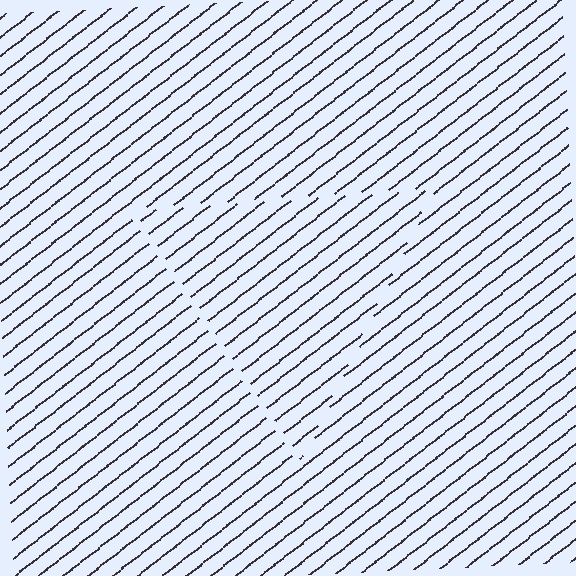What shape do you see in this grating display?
An illusory triangle. The interior of the shape contains the same grating, shifted by half a period — the contour is defined by the phase discontinuity where line-ends from the inner and outer gratings abut.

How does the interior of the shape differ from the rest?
The interior of the shape contains the same grating, shifted by half a period — the contour is defined by the phase discontinuity where line-ends from the inner and outer gratings abut.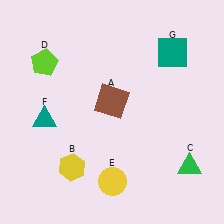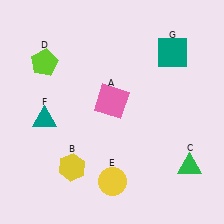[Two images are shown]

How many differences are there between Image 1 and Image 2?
There is 1 difference between the two images.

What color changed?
The square (A) changed from brown in Image 1 to pink in Image 2.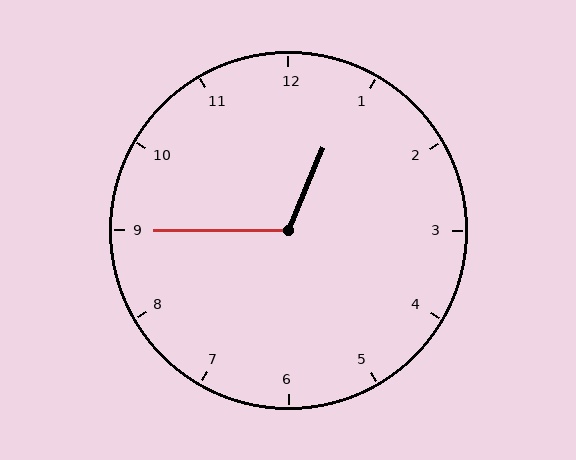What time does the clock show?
12:45.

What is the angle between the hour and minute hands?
Approximately 112 degrees.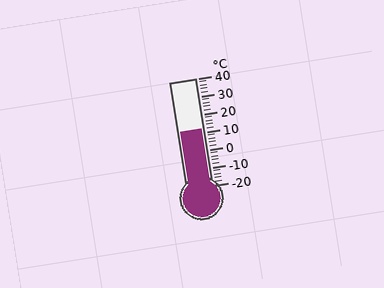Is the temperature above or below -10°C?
The temperature is above -10°C.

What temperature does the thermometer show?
The thermometer shows approximately 12°C.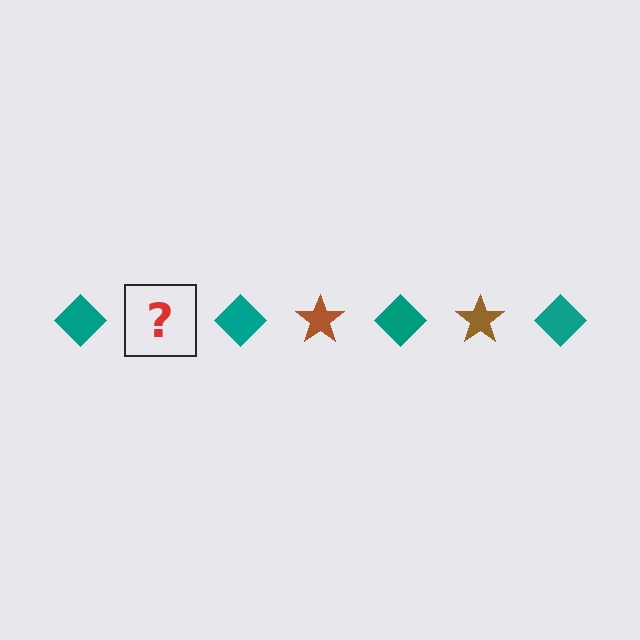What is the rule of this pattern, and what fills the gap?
The rule is that the pattern alternates between teal diamond and brown star. The gap should be filled with a brown star.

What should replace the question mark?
The question mark should be replaced with a brown star.